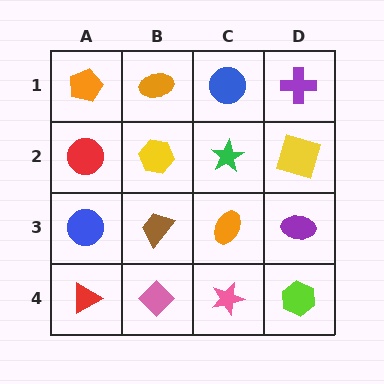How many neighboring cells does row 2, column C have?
4.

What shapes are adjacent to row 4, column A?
A blue circle (row 3, column A), a pink diamond (row 4, column B).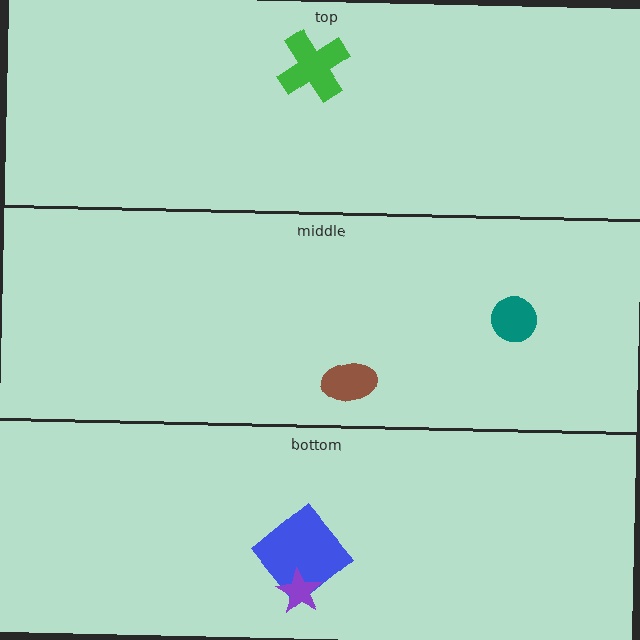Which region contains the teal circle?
The middle region.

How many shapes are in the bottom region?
2.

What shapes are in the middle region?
The teal circle, the brown ellipse.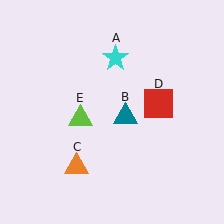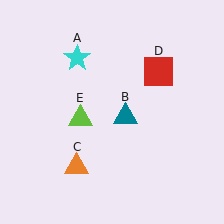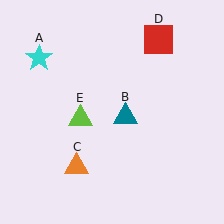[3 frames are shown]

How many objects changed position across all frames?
2 objects changed position: cyan star (object A), red square (object D).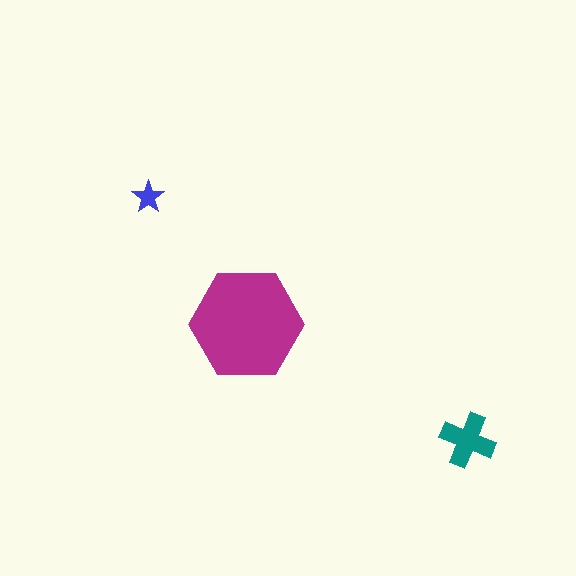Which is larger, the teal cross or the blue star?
The teal cross.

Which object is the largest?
The magenta hexagon.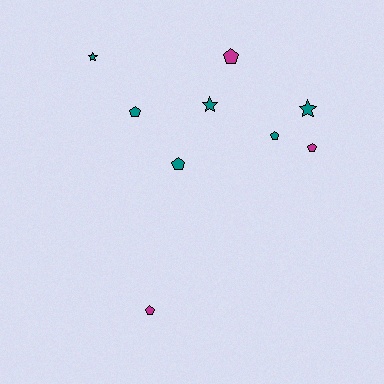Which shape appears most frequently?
Pentagon, with 6 objects.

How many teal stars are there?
There are 3 teal stars.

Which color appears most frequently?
Teal, with 6 objects.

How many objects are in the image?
There are 9 objects.